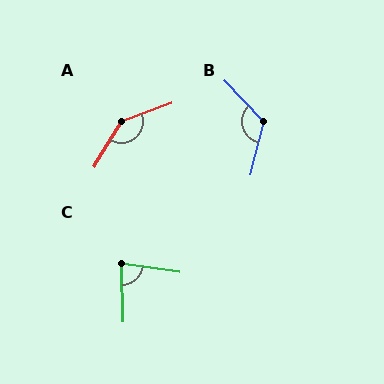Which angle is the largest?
A, at approximately 141 degrees.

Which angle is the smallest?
C, at approximately 80 degrees.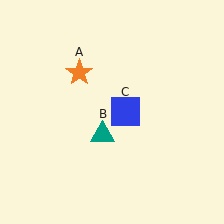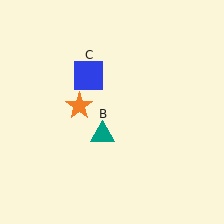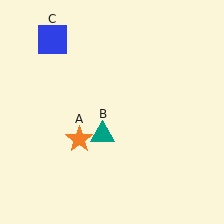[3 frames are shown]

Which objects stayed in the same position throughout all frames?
Teal triangle (object B) remained stationary.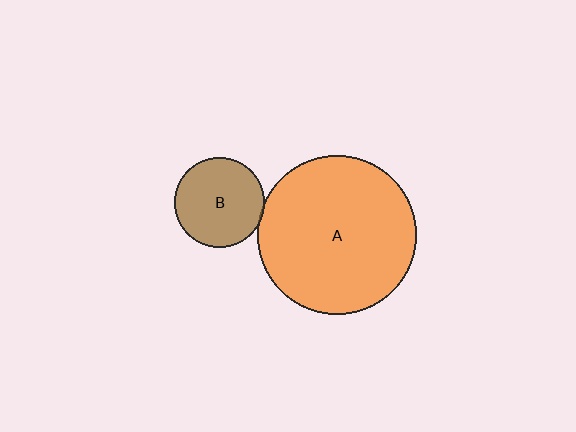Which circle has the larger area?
Circle A (orange).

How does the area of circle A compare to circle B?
Approximately 3.2 times.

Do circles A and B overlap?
Yes.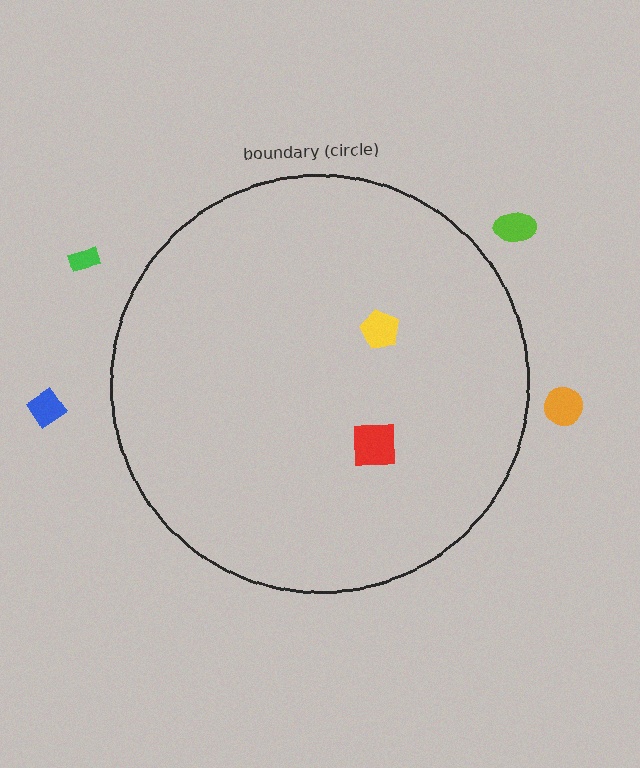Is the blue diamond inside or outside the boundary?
Outside.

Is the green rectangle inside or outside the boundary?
Outside.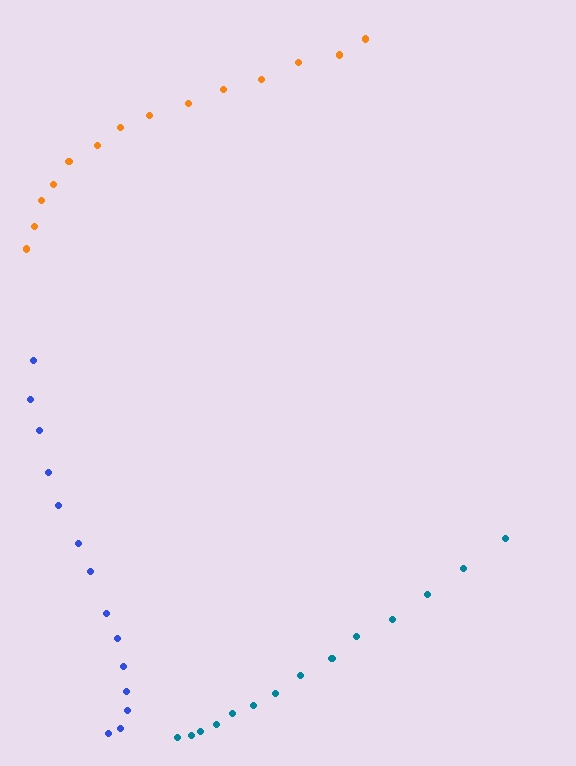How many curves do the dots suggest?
There are 3 distinct paths.